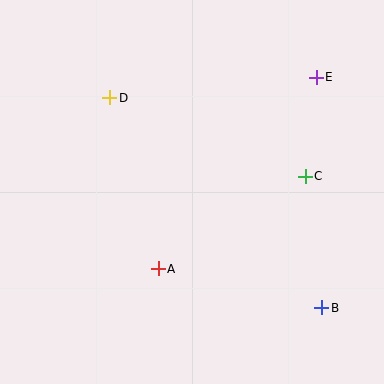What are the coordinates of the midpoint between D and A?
The midpoint between D and A is at (134, 183).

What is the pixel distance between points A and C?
The distance between A and C is 174 pixels.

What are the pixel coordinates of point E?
Point E is at (316, 77).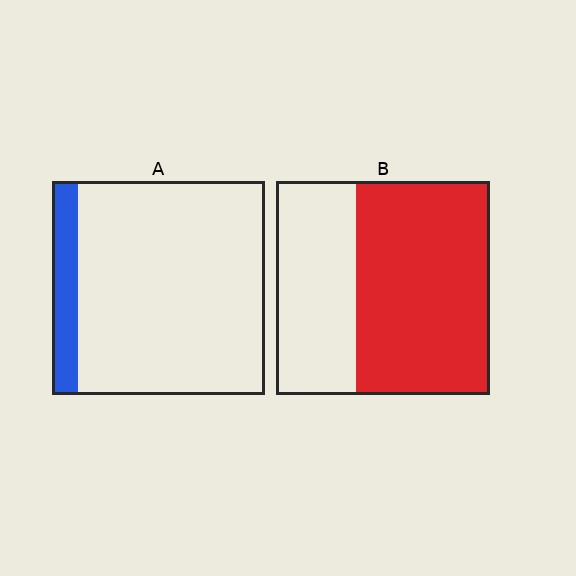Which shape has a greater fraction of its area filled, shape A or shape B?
Shape B.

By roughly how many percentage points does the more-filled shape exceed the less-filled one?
By roughly 50 percentage points (B over A).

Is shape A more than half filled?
No.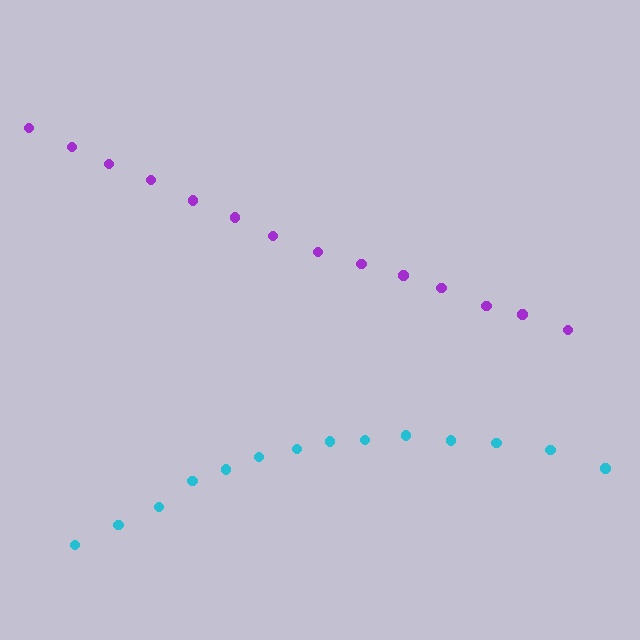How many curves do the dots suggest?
There are 2 distinct paths.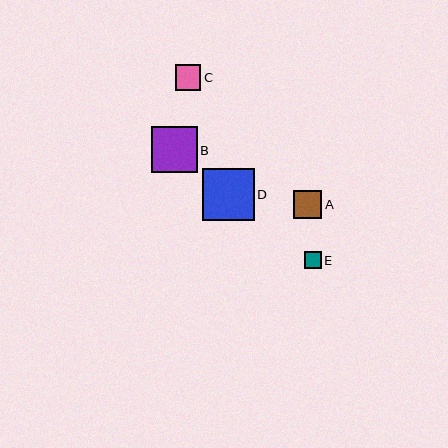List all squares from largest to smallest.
From largest to smallest: D, B, A, C, E.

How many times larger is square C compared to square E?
Square C is approximately 1.5 times the size of square E.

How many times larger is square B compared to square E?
Square B is approximately 2.7 times the size of square E.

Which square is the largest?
Square D is the largest with a size of approximately 52 pixels.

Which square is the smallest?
Square E is the smallest with a size of approximately 17 pixels.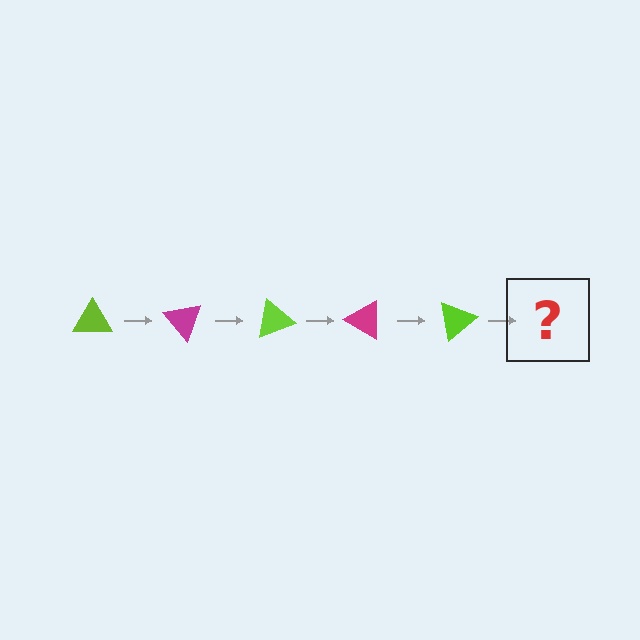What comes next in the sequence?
The next element should be a magenta triangle, rotated 250 degrees from the start.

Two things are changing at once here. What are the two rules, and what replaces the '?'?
The two rules are that it rotates 50 degrees each step and the color cycles through lime and magenta. The '?' should be a magenta triangle, rotated 250 degrees from the start.